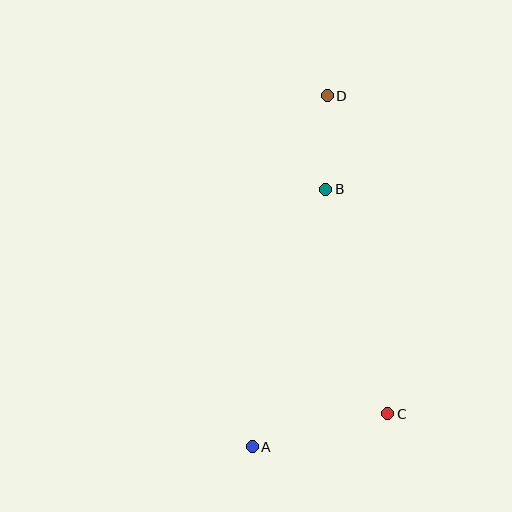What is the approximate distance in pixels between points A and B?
The distance between A and B is approximately 268 pixels.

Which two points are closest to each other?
Points B and D are closest to each other.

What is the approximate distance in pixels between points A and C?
The distance between A and C is approximately 140 pixels.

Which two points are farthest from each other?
Points A and D are farthest from each other.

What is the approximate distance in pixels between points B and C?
The distance between B and C is approximately 233 pixels.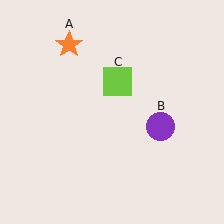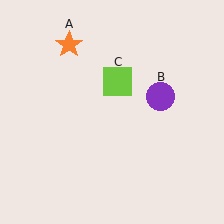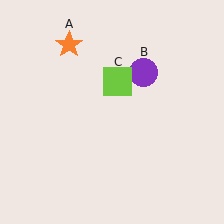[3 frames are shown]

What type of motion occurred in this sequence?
The purple circle (object B) rotated counterclockwise around the center of the scene.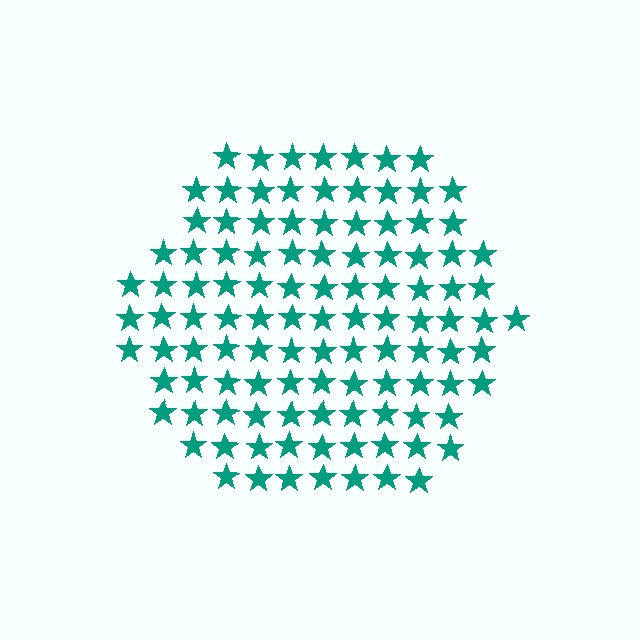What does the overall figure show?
The overall figure shows a hexagon.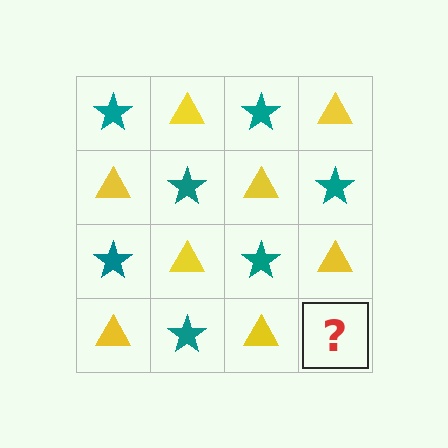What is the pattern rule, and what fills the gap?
The rule is that it alternates teal star and yellow triangle in a checkerboard pattern. The gap should be filled with a teal star.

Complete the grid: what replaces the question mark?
The question mark should be replaced with a teal star.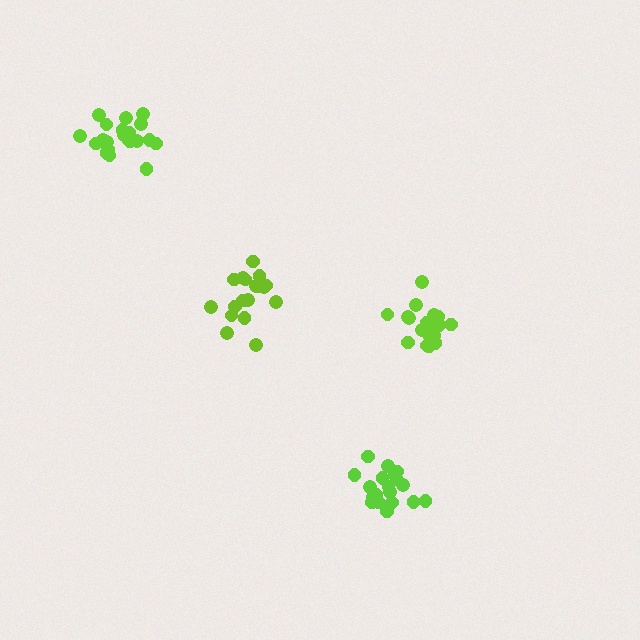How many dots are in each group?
Group 1: 18 dots, Group 2: 19 dots, Group 3: 18 dots, Group 4: 21 dots (76 total).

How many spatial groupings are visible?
There are 4 spatial groupings.